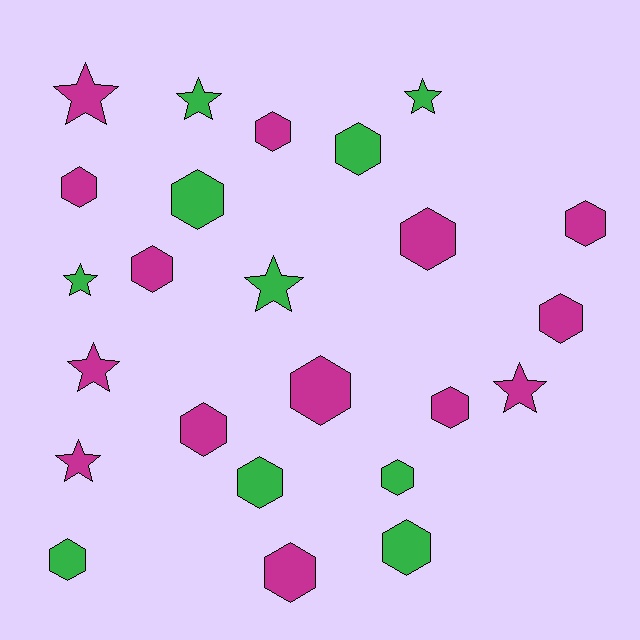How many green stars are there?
There are 4 green stars.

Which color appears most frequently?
Magenta, with 14 objects.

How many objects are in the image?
There are 24 objects.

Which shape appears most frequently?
Hexagon, with 16 objects.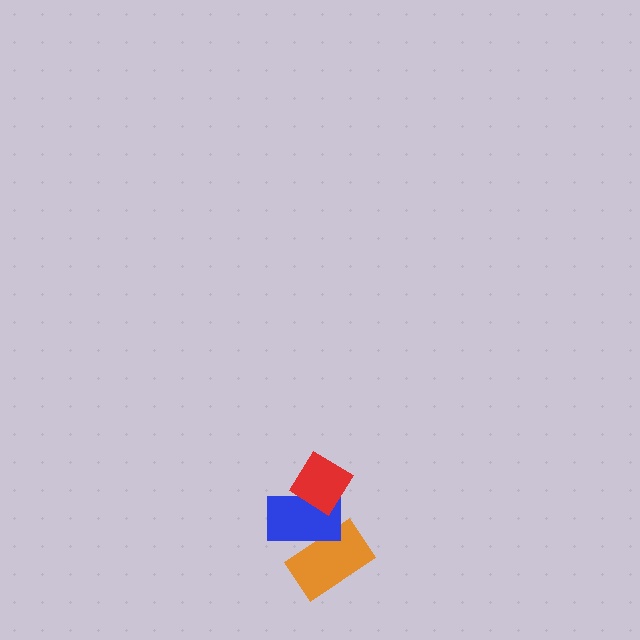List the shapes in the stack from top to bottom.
From top to bottom: the red diamond, the blue rectangle, the orange rectangle.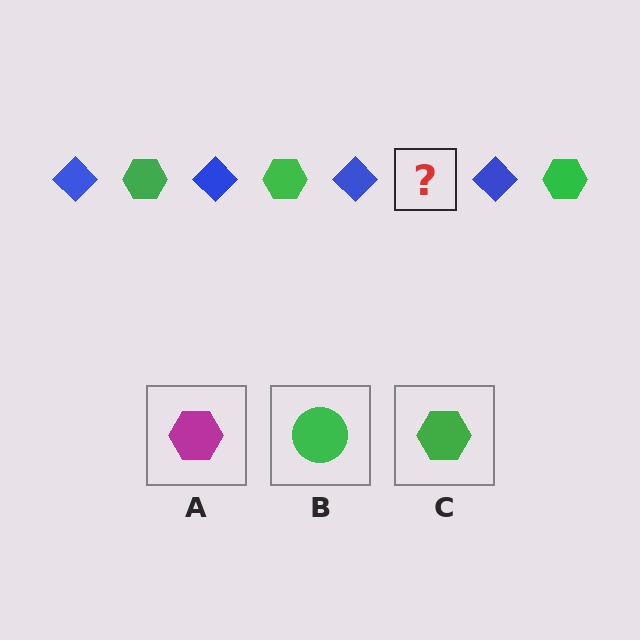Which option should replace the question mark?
Option C.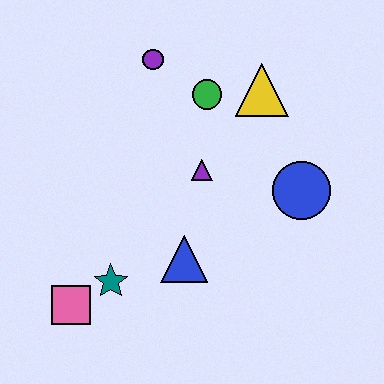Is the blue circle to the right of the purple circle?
Yes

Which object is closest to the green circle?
The yellow triangle is closest to the green circle.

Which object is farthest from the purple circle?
The pink square is farthest from the purple circle.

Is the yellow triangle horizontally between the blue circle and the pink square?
Yes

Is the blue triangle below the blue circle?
Yes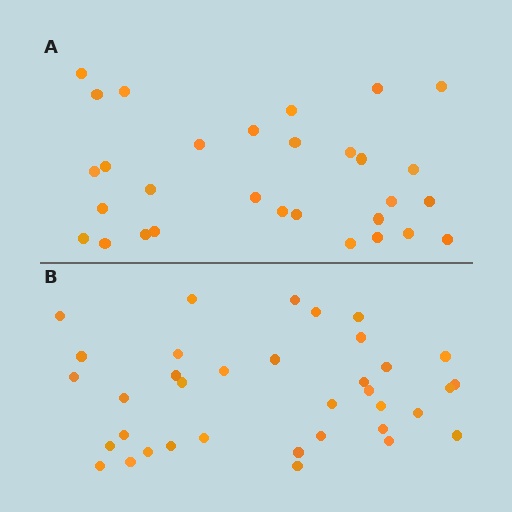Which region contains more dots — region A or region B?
Region B (the bottom region) has more dots.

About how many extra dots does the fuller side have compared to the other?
Region B has about 6 more dots than region A.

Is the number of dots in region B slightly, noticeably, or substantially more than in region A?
Region B has only slightly more — the two regions are fairly close. The ratio is roughly 1.2 to 1.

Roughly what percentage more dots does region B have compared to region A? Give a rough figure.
About 20% more.